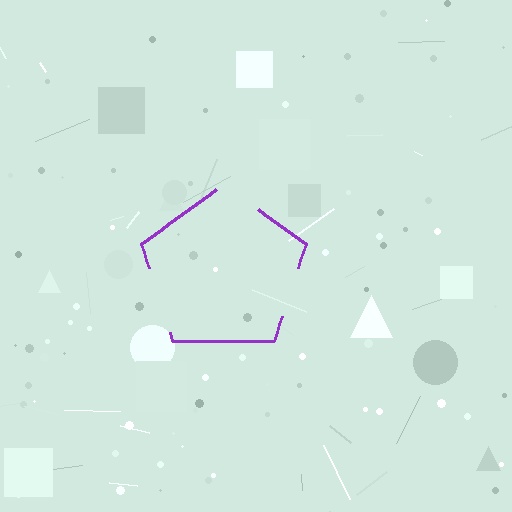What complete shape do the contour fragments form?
The contour fragments form a pentagon.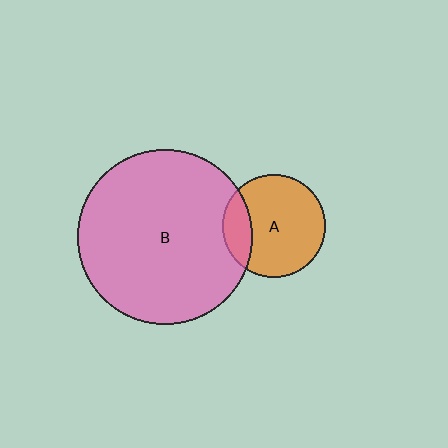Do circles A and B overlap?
Yes.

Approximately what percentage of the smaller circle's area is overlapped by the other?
Approximately 20%.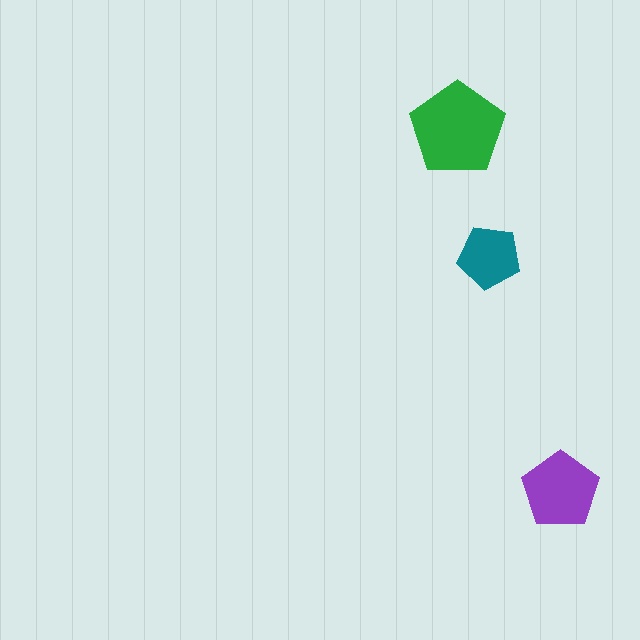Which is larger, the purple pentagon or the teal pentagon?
The purple one.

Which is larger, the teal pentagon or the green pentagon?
The green one.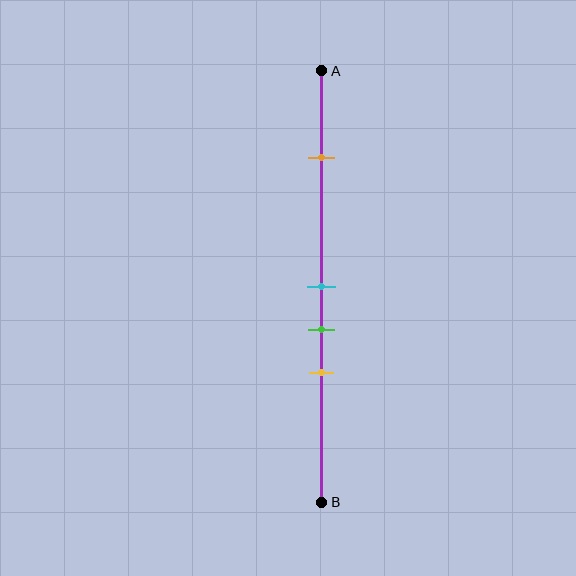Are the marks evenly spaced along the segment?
No, the marks are not evenly spaced.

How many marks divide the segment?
There are 4 marks dividing the segment.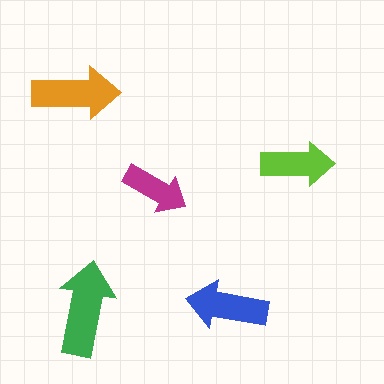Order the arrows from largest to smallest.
the green one, the orange one, the blue one, the lime one, the magenta one.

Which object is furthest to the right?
The lime arrow is rightmost.